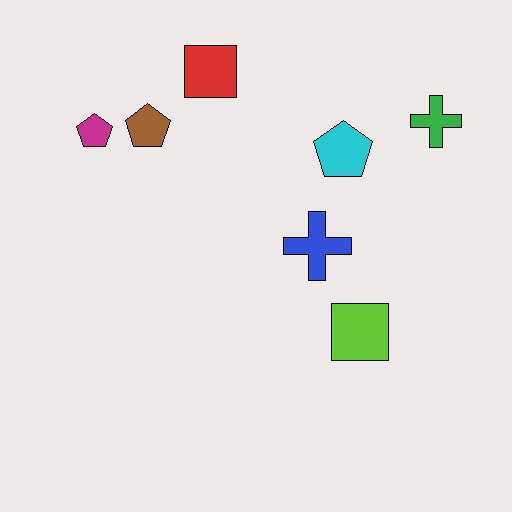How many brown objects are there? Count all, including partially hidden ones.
There is 1 brown object.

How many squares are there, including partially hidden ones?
There are 2 squares.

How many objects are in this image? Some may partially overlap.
There are 7 objects.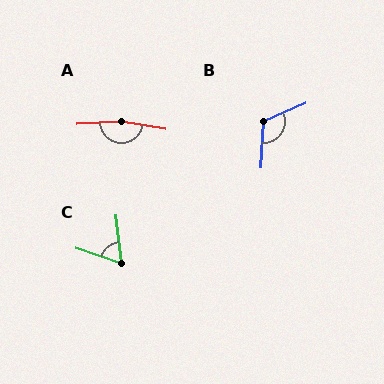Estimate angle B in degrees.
Approximately 116 degrees.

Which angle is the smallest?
C, at approximately 64 degrees.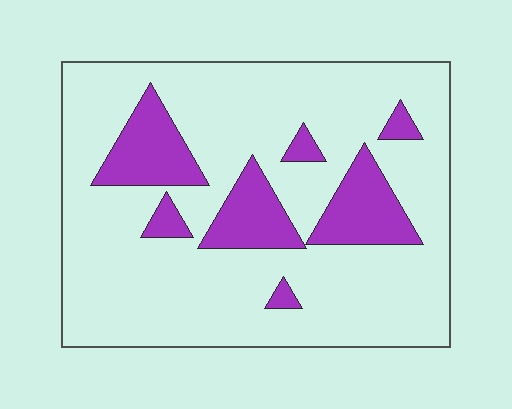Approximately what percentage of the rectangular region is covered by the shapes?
Approximately 20%.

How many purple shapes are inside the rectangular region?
7.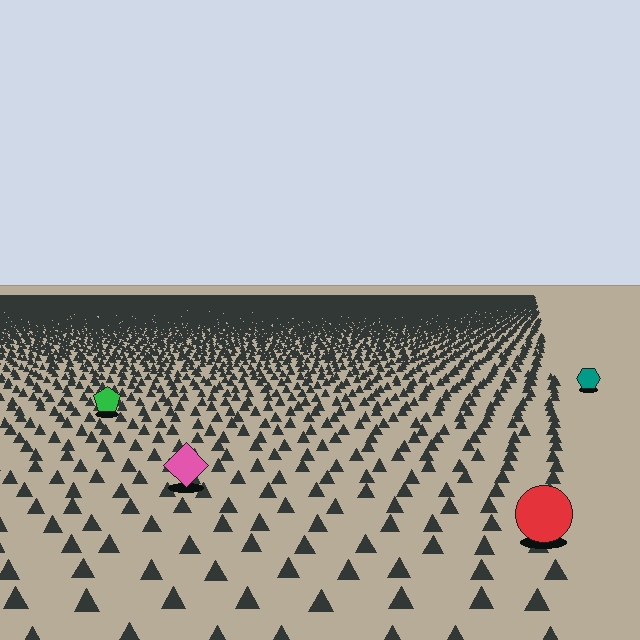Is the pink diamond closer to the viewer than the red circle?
No. The red circle is closer — you can tell from the texture gradient: the ground texture is coarser near it.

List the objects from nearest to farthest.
From nearest to farthest: the red circle, the pink diamond, the green pentagon, the teal hexagon.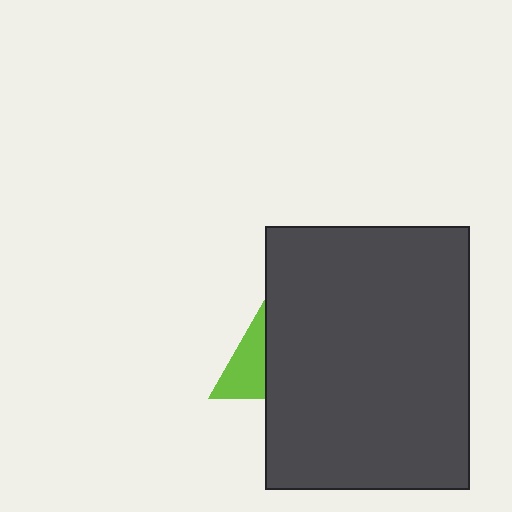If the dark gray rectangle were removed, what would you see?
You would see the complete lime triangle.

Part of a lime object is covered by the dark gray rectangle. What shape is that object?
It is a triangle.